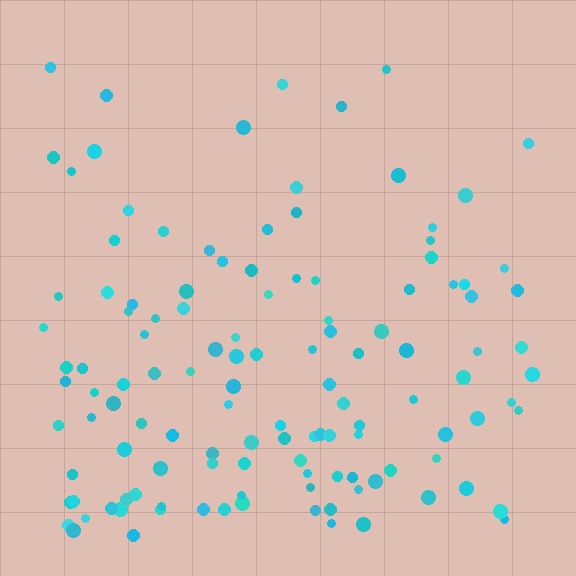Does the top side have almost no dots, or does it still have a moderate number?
Still a moderate number, just noticeably fewer than the bottom.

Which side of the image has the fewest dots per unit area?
The top.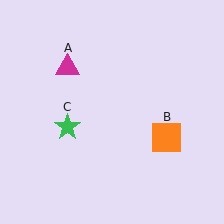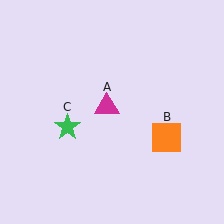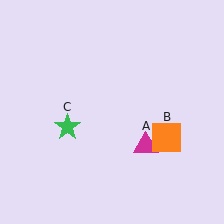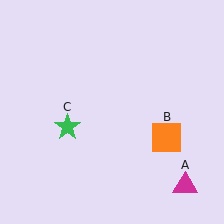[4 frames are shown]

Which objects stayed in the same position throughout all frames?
Orange square (object B) and green star (object C) remained stationary.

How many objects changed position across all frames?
1 object changed position: magenta triangle (object A).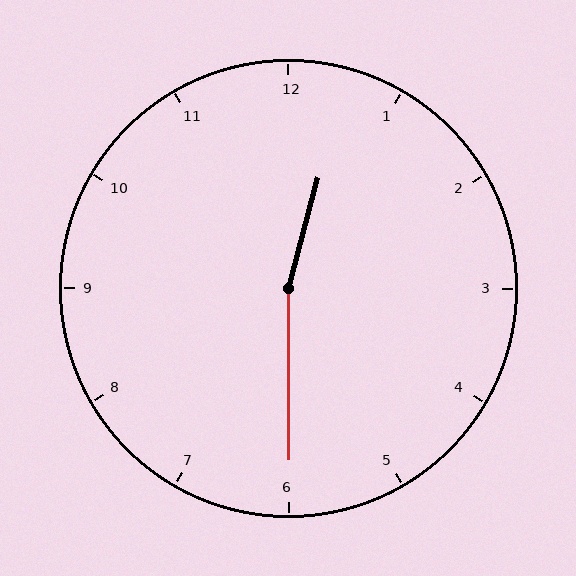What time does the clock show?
12:30.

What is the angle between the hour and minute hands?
Approximately 165 degrees.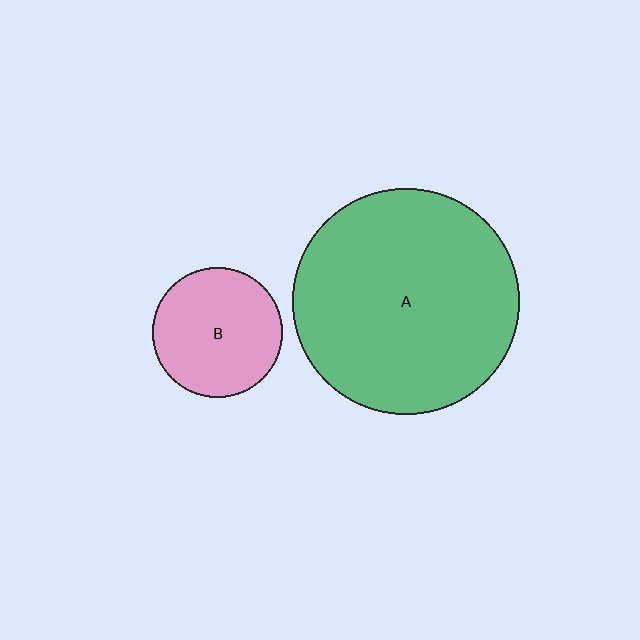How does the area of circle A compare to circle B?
Approximately 3.1 times.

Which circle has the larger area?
Circle A (green).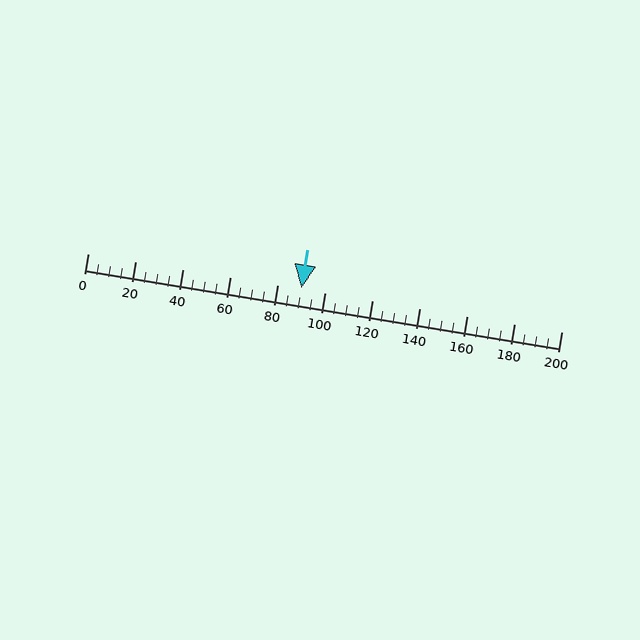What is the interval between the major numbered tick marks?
The major tick marks are spaced 20 units apart.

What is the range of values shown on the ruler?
The ruler shows values from 0 to 200.